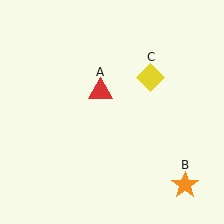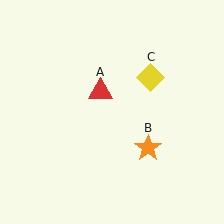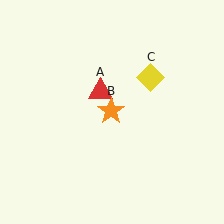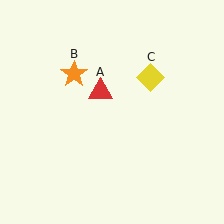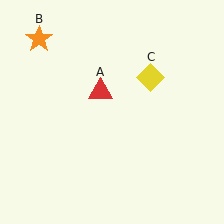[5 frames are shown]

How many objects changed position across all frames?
1 object changed position: orange star (object B).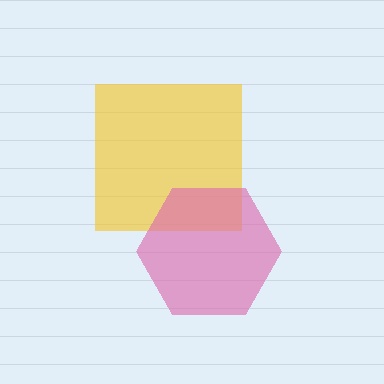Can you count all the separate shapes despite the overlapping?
Yes, there are 2 separate shapes.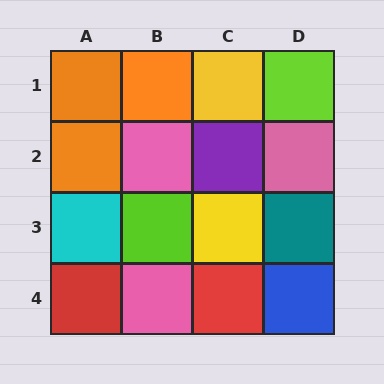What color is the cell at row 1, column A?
Orange.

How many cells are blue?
1 cell is blue.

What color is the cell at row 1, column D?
Lime.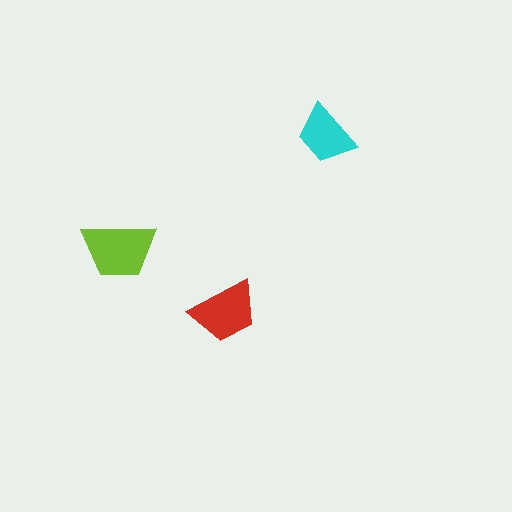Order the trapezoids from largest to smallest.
the lime one, the red one, the cyan one.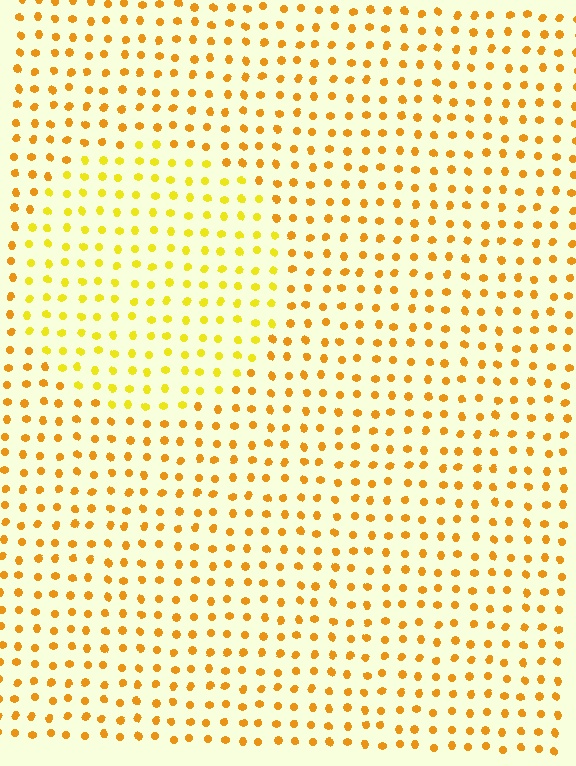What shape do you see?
I see a circle.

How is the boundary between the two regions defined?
The boundary is defined purely by a slight shift in hue (about 23 degrees). Spacing, size, and orientation are identical on both sides.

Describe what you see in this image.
The image is filled with small orange elements in a uniform arrangement. A circle-shaped region is visible where the elements are tinted to a slightly different hue, forming a subtle color boundary.